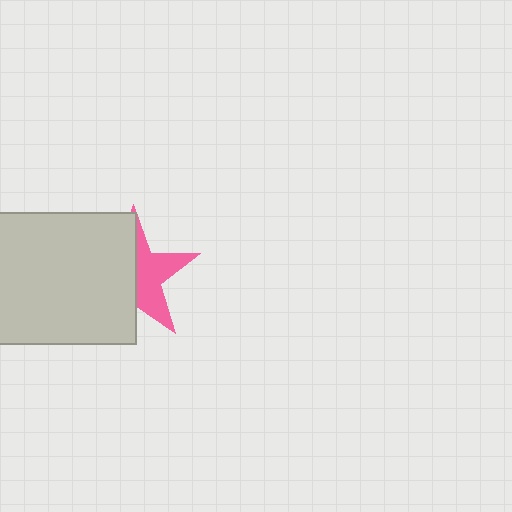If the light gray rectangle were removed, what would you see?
You would see the complete pink star.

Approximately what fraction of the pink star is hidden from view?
Roughly 56% of the pink star is hidden behind the light gray rectangle.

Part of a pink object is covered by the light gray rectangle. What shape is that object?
It is a star.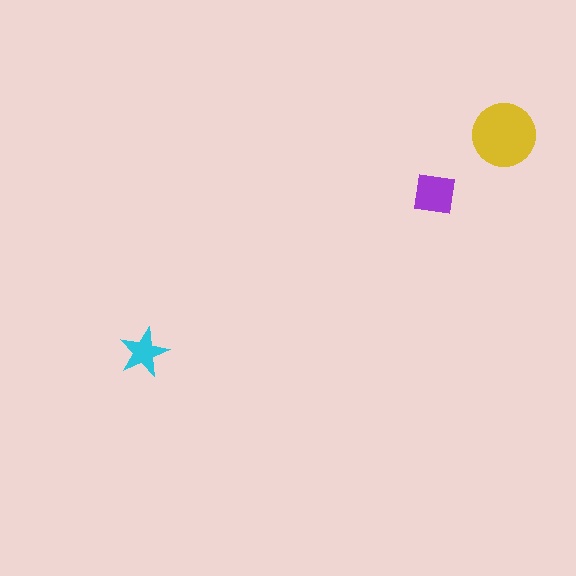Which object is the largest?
The yellow circle.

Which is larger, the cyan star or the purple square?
The purple square.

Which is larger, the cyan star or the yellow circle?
The yellow circle.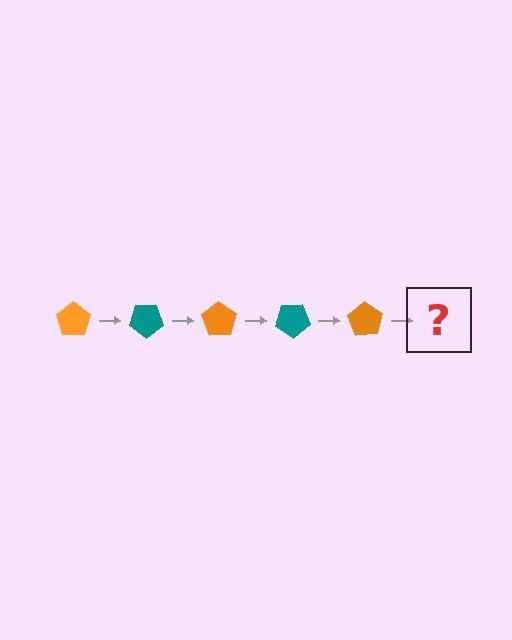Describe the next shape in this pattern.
It should be a teal pentagon, rotated 175 degrees from the start.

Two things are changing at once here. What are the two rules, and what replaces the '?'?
The two rules are that it rotates 35 degrees each step and the color cycles through orange and teal. The '?' should be a teal pentagon, rotated 175 degrees from the start.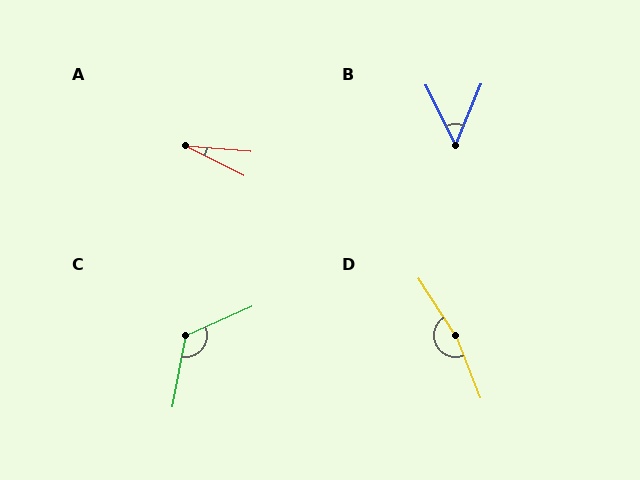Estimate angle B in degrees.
Approximately 49 degrees.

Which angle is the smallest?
A, at approximately 22 degrees.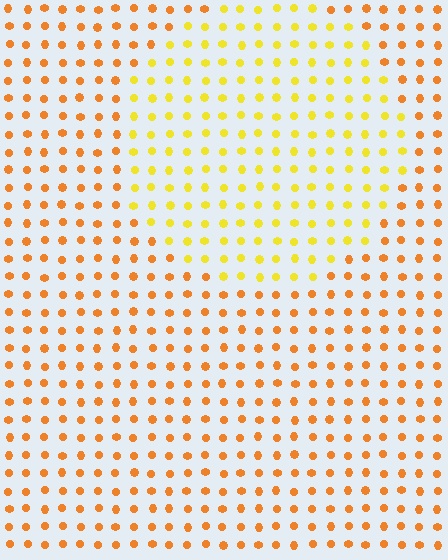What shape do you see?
I see a circle.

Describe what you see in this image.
The image is filled with small orange elements in a uniform arrangement. A circle-shaped region is visible where the elements are tinted to a slightly different hue, forming a subtle color boundary.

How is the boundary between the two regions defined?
The boundary is defined purely by a slight shift in hue (about 31 degrees). Spacing, size, and orientation are identical on both sides.